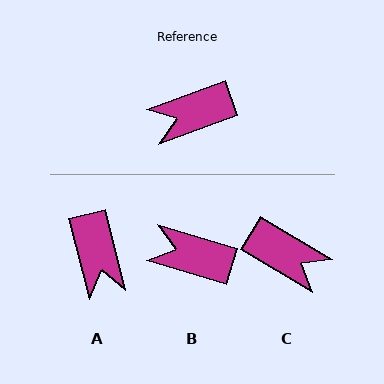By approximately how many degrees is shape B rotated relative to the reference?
Approximately 37 degrees clockwise.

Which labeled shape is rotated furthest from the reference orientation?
C, about 129 degrees away.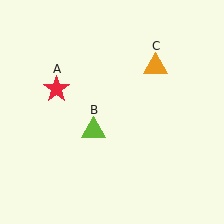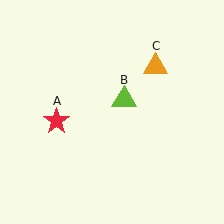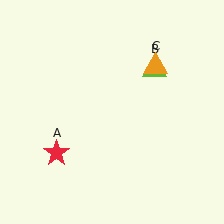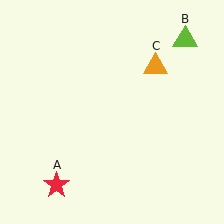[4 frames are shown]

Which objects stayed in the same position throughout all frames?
Orange triangle (object C) remained stationary.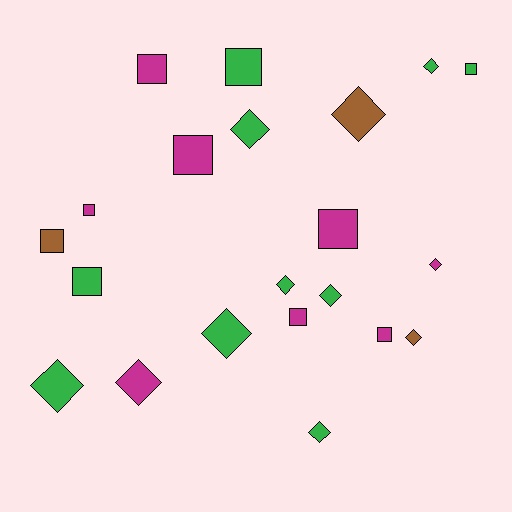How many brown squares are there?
There is 1 brown square.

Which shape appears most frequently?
Diamond, with 11 objects.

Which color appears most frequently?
Green, with 10 objects.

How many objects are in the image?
There are 21 objects.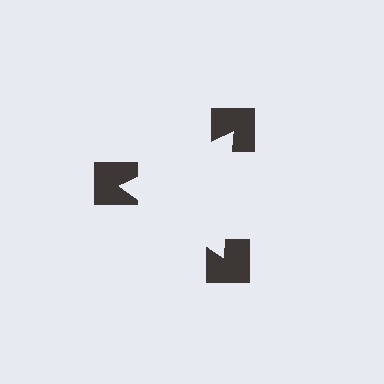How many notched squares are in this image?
There are 3 — one at each vertex of the illusory triangle.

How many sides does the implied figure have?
3 sides.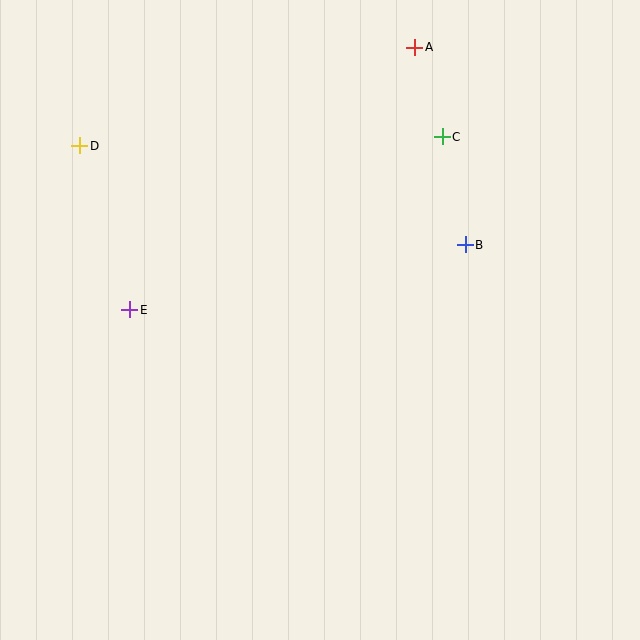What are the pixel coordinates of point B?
Point B is at (465, 245).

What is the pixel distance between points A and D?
The distance between A and D is 349 pixels.